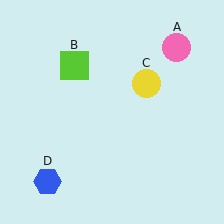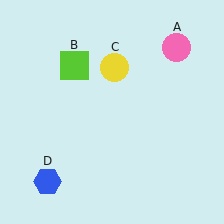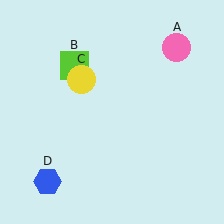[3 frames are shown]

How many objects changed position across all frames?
1 object changed position: yellow circle (object C).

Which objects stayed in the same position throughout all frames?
Pink circle (object A) and lime square (object B) and blue hexagon (object D) remained stationary.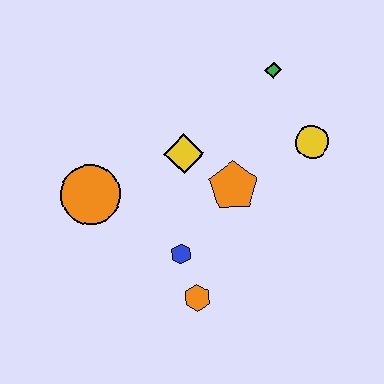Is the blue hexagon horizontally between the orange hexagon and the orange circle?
Yes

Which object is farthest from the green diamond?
The orange hexagon is farthest from the green diamond.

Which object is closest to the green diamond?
The yellow circle is closest to the green diamond.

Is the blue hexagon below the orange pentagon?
Yes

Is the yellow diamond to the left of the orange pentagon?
Yes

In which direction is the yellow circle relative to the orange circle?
The yellow circle is to the right of the orange circle.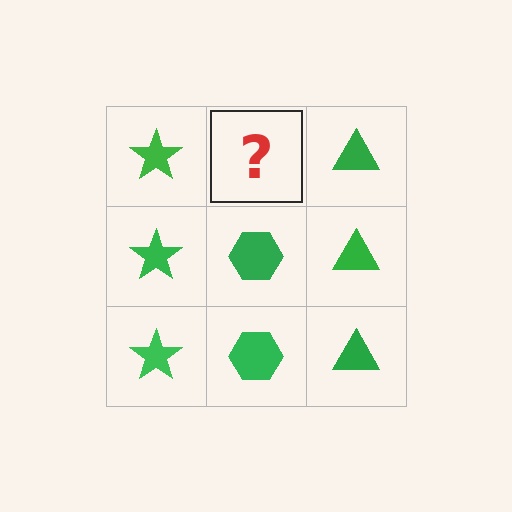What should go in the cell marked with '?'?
The missing cell should contain a green hexagon.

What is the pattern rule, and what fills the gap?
The rule is that each column has a consistent shape. The gap should be filled with a green hexagon.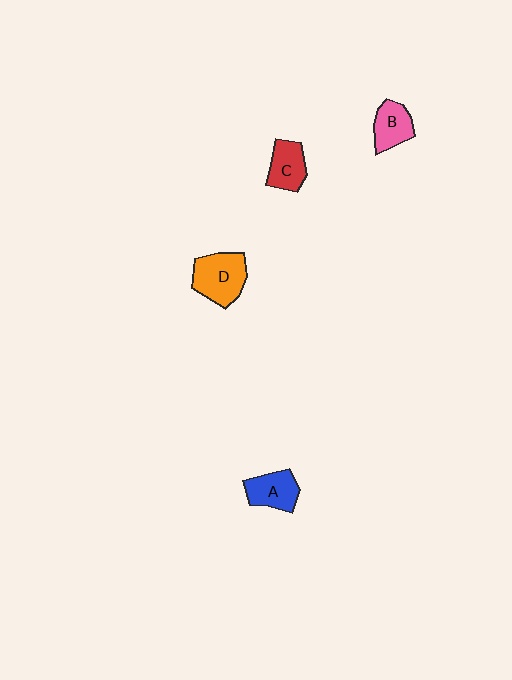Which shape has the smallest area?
Shape B (pink).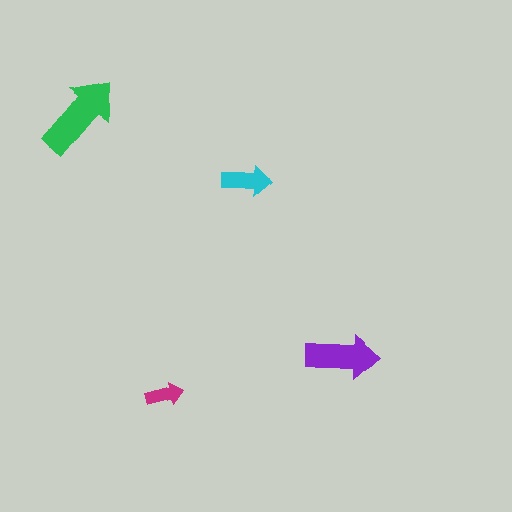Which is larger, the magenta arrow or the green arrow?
The green one.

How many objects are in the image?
There are 4 objects in the image.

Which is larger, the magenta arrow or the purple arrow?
The purple one.